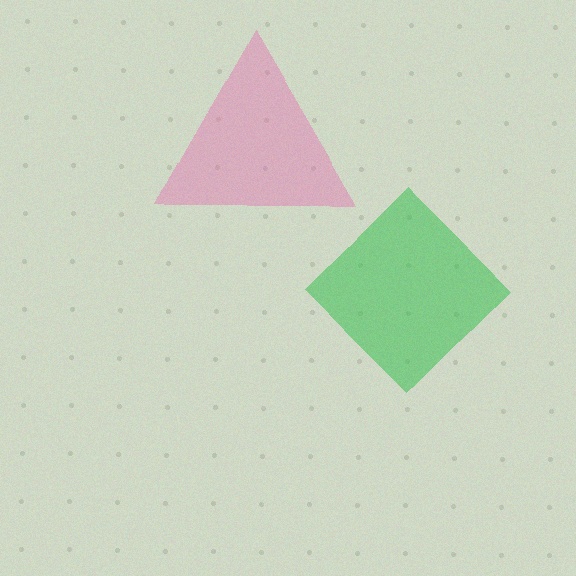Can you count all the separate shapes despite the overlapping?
Yes, there are 2 separate shapes.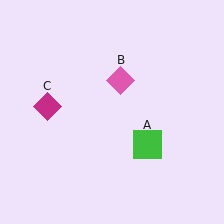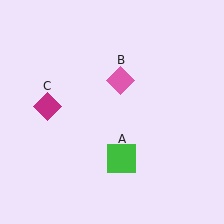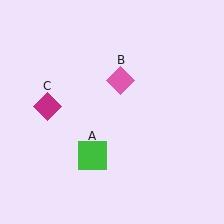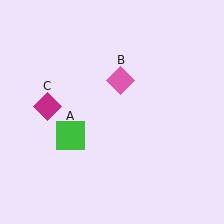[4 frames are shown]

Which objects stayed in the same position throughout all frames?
Pink diamond (object B) and magenta diamond (object C) remained stationary.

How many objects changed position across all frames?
1 object changed position: green square (object A).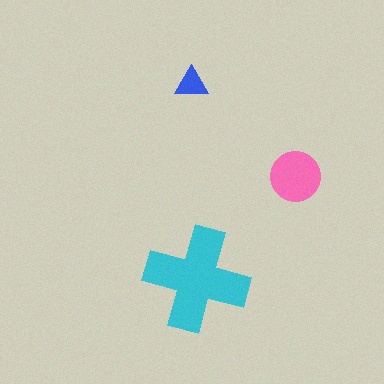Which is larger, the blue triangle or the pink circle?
The pink circle.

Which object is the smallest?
The blue triangle.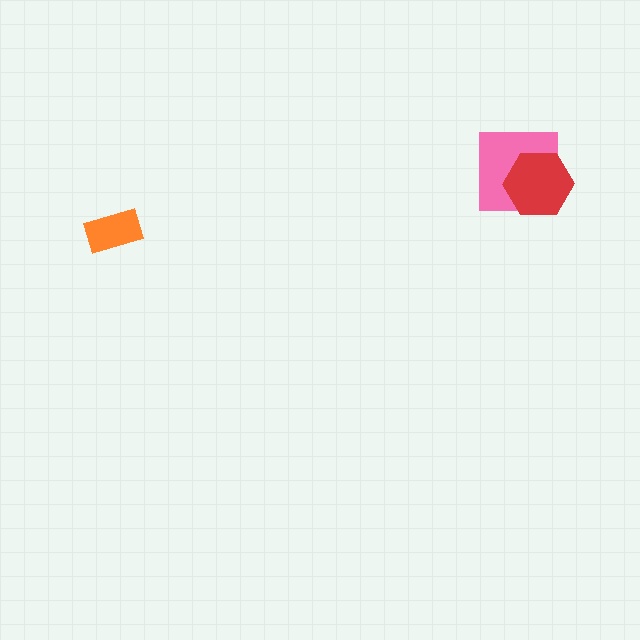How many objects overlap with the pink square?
1 object overlaps with the pink square.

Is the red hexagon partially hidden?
No, no other shape covers it.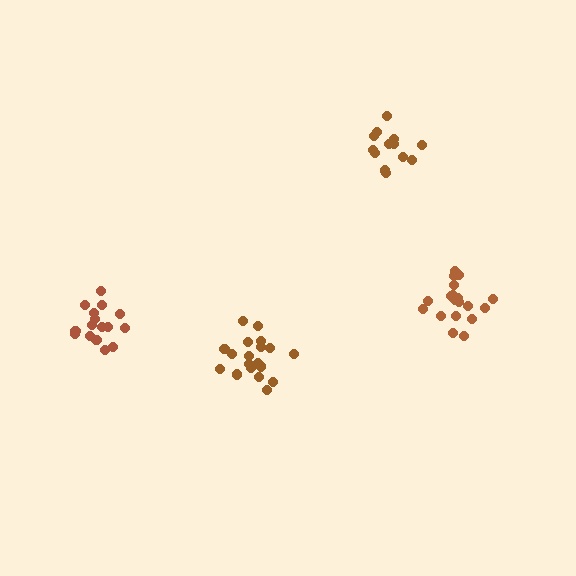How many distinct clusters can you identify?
There are 4 distinct clusters.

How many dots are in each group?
Group 1: 13 dots, Group 2: 19 dots, Group 3: 16 dots, Group 4: 19 dots (67 total).